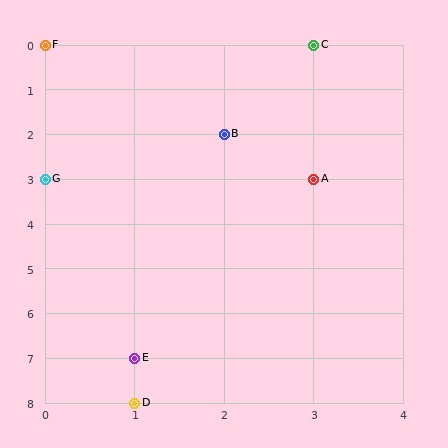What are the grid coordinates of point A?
Point A is at grid coordinates (3, 3).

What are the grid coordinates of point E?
Point E is at grid coordinates (1, 7).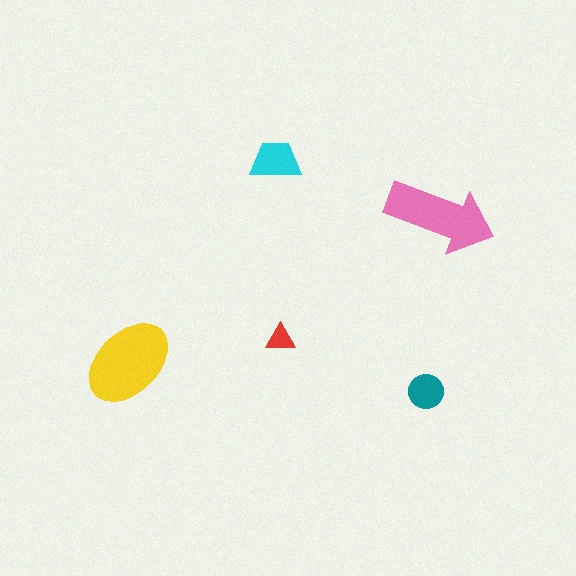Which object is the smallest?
The red triangle.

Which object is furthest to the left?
The yellow ellipse is leftmost.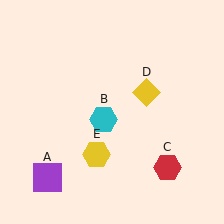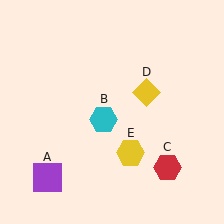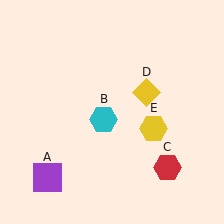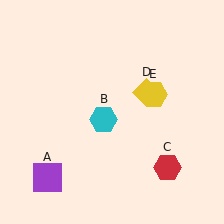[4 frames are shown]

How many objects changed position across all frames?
1 object changed position: yellow hexagon (object E).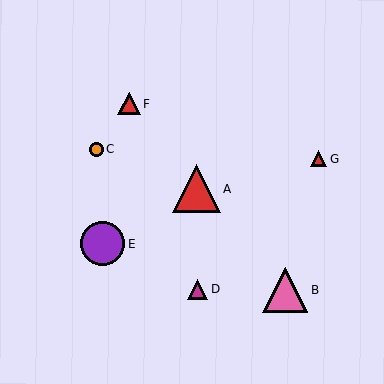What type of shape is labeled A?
Shape A is a red triangle.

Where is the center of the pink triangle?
The center of the pink triangle is at (285, 291).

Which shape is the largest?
The red triangle (labeled A) is the largest.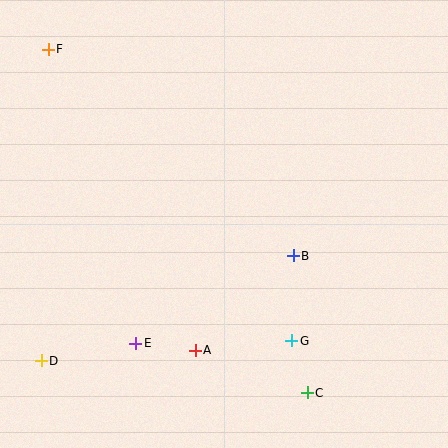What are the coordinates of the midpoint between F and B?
The midpoint between F and B is at (171, 152).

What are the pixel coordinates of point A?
Point A is at (195, 350).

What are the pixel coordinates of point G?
Point G is at (292, 341).